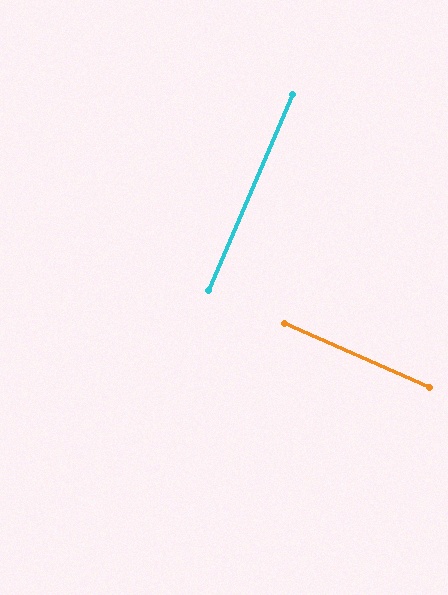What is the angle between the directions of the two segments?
Approximately 89 degrees.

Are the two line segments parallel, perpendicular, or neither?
Perpendicular — they meet at approximately 89°.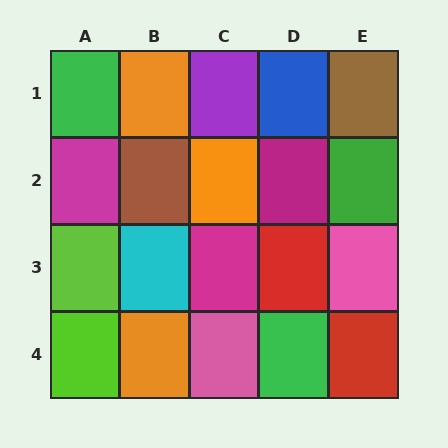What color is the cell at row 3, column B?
Cyan.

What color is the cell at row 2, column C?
Orange.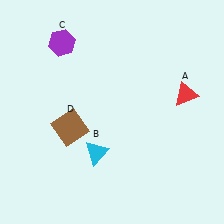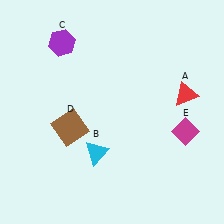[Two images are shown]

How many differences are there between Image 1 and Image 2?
There is 1 difference between the two images.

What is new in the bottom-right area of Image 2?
A magenta diamond (E) was added in the bottom-right area of Image 2.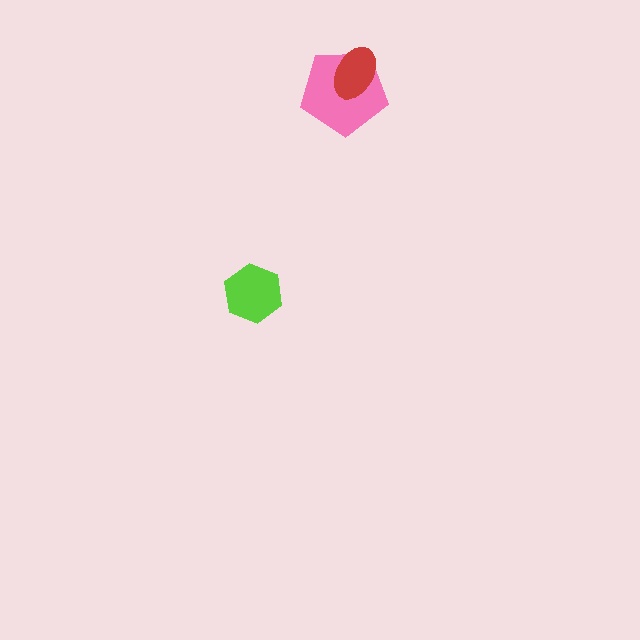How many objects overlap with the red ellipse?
1 object overlaps with the red ellipse.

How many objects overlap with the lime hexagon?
0 objects overlap with the lime hexagon.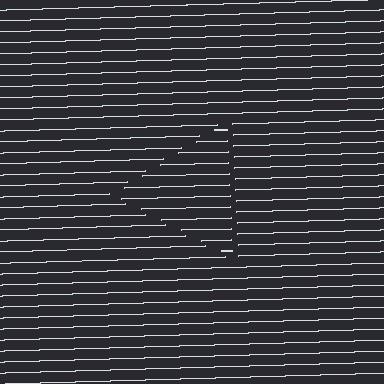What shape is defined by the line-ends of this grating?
An illusory triangle. The interior of the shape contains the same grating, shifted by half a period — the contour is defined by the phase discontinuity where line-ends from the inner and outer gratings abut.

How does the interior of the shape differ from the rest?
The interior of the shape contains the same grating, shifted by half a period — the contour is defined by the phase discontinuity where line-ends from the inner and outer gratings abut.